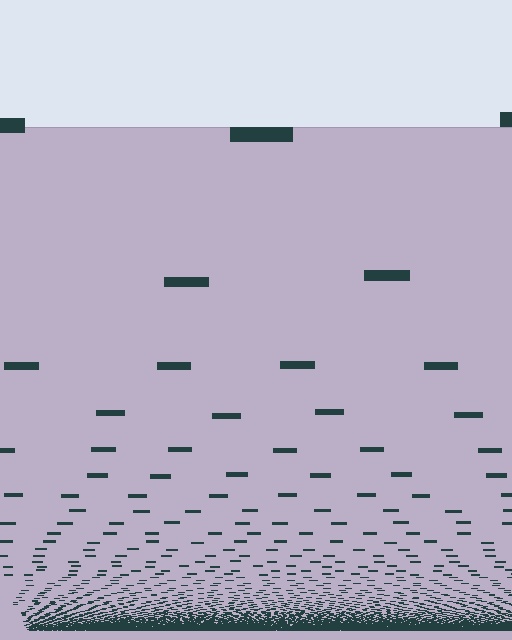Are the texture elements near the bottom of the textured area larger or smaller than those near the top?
Smaller. The gradient is inverted — elements near the bottom are smaller and denser.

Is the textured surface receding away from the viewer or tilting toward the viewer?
The surface appears to tilt toward the viewer. Texture elements get larger and sparser toward the top.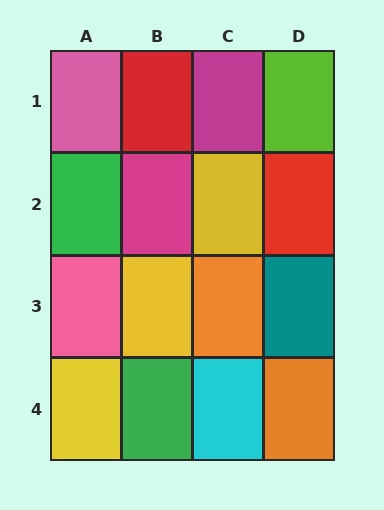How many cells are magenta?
2 cells are magenta.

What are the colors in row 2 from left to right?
Green, magenta, yellow, red.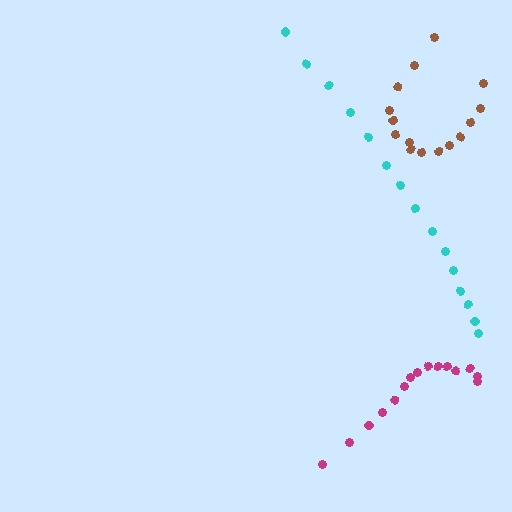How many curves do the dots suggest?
There are 3 distinct paths.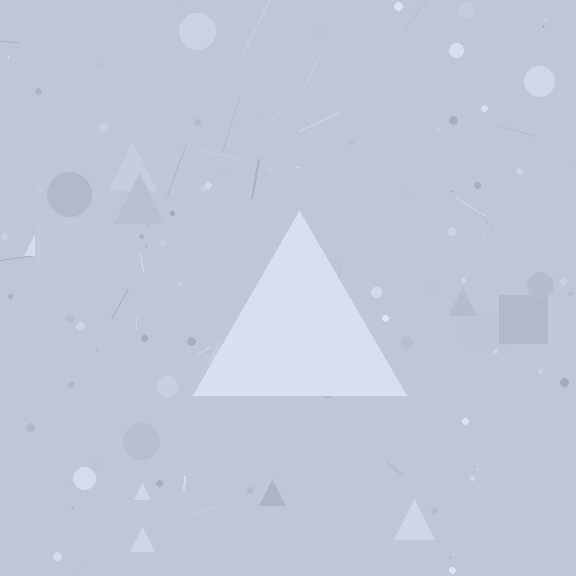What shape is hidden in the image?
A triangle is hidden in the image.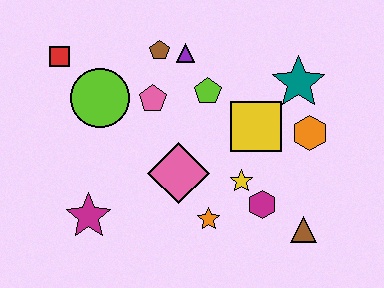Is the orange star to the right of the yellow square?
No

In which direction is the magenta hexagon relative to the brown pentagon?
The magenta hexagon is below the brown pentagon.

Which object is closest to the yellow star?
The magenta hexagon is closest to the yellow star.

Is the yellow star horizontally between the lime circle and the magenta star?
No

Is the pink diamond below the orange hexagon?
Yes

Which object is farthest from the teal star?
The magenta star is farthest from the teal star.